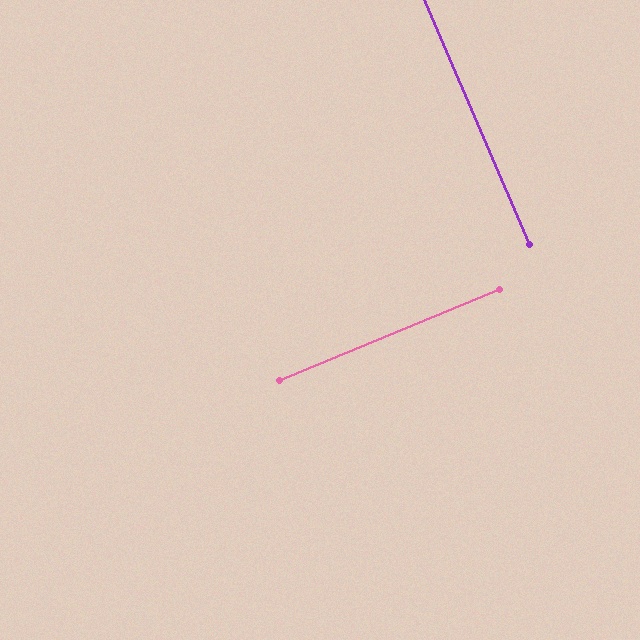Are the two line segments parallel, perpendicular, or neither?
Perpendicular — they meet at approximately 89°.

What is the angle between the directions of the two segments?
Approximately 89 degrees.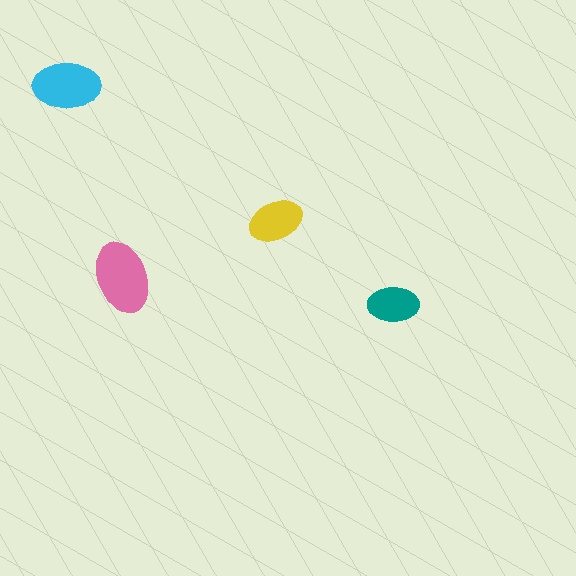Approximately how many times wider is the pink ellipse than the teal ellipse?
About 1.5 times wider.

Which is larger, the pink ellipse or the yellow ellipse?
The pink one.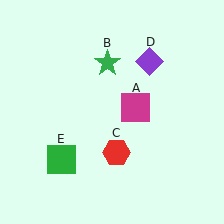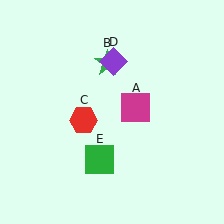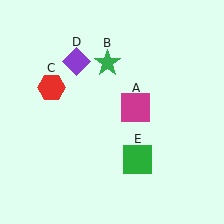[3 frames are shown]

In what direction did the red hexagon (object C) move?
The red hexagon (object C) moved up and to the left.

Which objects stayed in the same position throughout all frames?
Magenta square (object A) and green star (object B) remained stationary.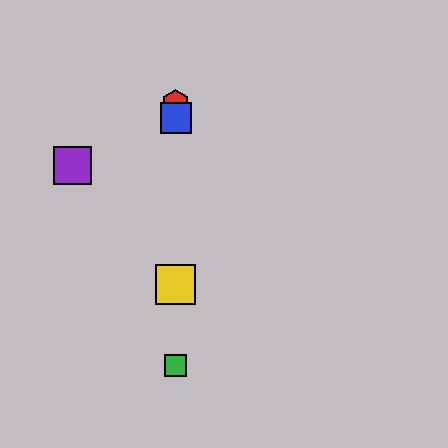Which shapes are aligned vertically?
The red hexagon, the blue square, the green square, the yellow square are aligned vertically.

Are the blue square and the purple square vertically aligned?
No, the blue square is at x≈176 and the purple square is at x≈72.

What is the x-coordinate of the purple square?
The purple square is at x≈72.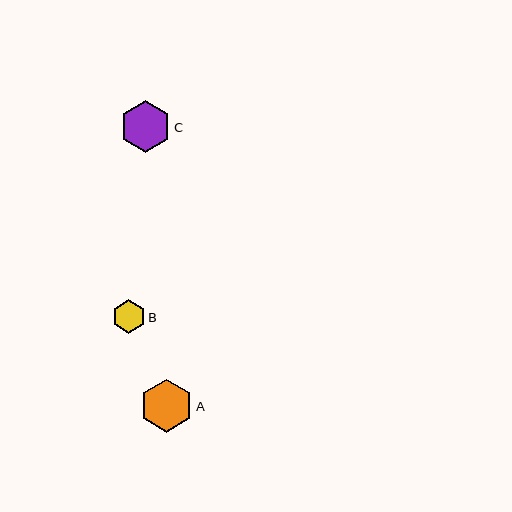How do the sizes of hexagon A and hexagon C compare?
Hexagon A and hexagon C are approximately the same size.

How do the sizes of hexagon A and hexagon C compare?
Hexagon A and hexagon C are approximately the same size.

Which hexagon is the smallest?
Hexagon B is the smallest with a size of approximately 33 pixels.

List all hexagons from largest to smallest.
From largest to smallest: A, C, B.